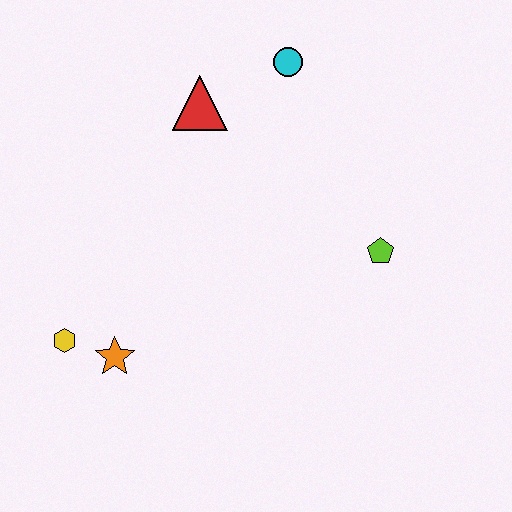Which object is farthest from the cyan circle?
The yellow hexagon is farthest from the cyan circle.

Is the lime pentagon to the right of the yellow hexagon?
Yes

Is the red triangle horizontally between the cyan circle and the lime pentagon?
No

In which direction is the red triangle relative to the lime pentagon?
The red triangle is to the left of the lime pentagon.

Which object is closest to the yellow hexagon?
The orange star is closest to the yellow hexagon.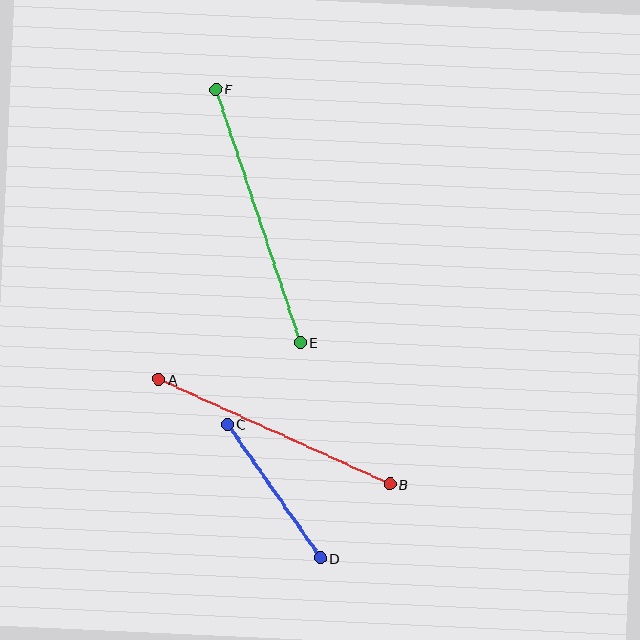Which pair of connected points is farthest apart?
Points E and F are farthest apart.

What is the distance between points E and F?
The distance is approximately 267 pixels.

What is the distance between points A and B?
The distance is approximately 254 pixels.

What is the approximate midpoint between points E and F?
The midpoint is at approximately (258, 216) pixels.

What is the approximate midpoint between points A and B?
The midpoint is at approximately (274, 432) pixels.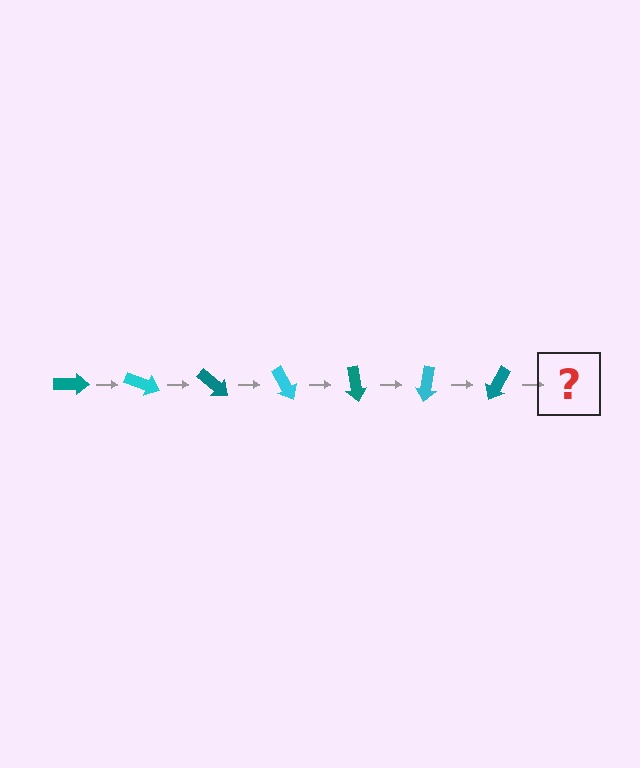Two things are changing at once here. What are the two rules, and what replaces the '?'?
The two rules are that it rotates 20 degrees each step and the color cycles through teal and cyan. The '?' should be a cyan arrow, rotated 140 degrees from the start.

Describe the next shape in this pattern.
It should be a cyan arrow, rotated 140 degrees from the start.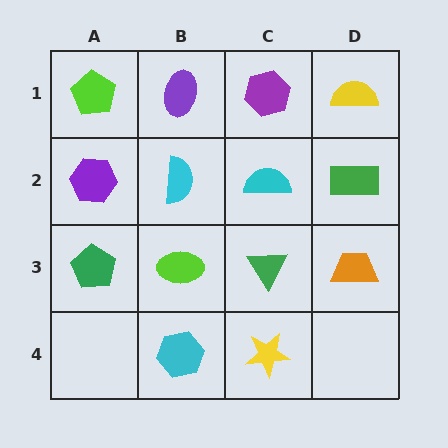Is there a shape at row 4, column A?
No, that cell is empty.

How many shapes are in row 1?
4 shapes.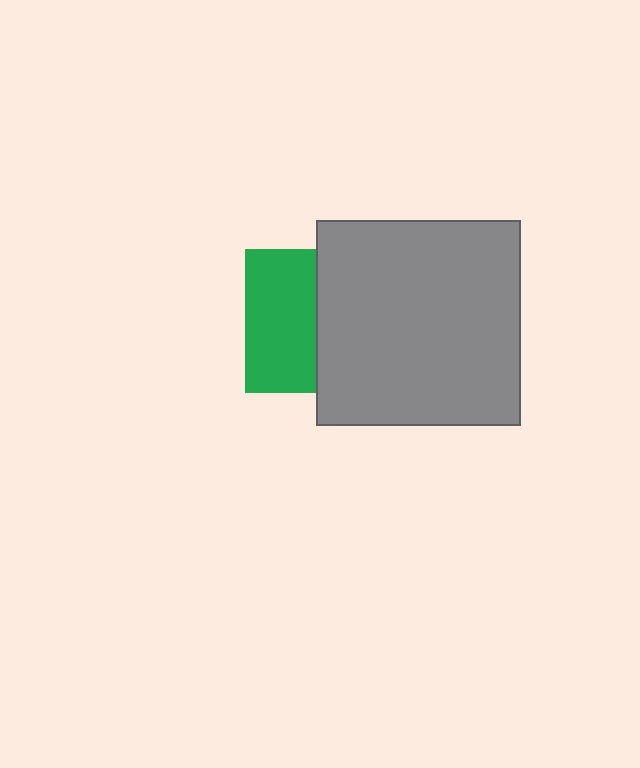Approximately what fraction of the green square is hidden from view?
Roughly 51% of the green square is hidden behind the gray square.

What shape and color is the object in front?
The object in front is a gray square.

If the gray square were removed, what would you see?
You would see the complete green square.